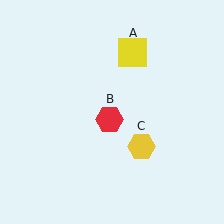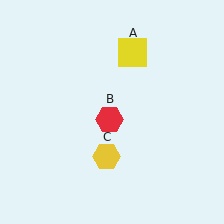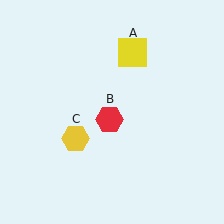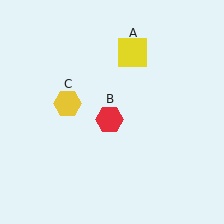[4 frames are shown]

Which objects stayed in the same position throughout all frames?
Yellow square (object A) and red hexagon (object B) remained stationary.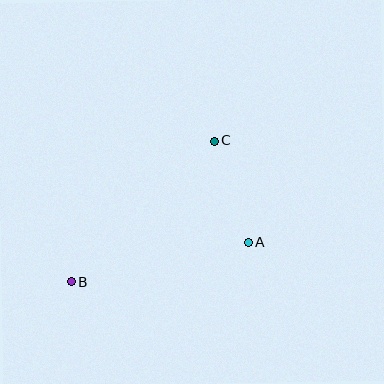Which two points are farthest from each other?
Points B and C are farthest from each other.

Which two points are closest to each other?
Points A and C are closest to each other.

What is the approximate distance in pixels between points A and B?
The distance between A and B is approximately 181 pixels.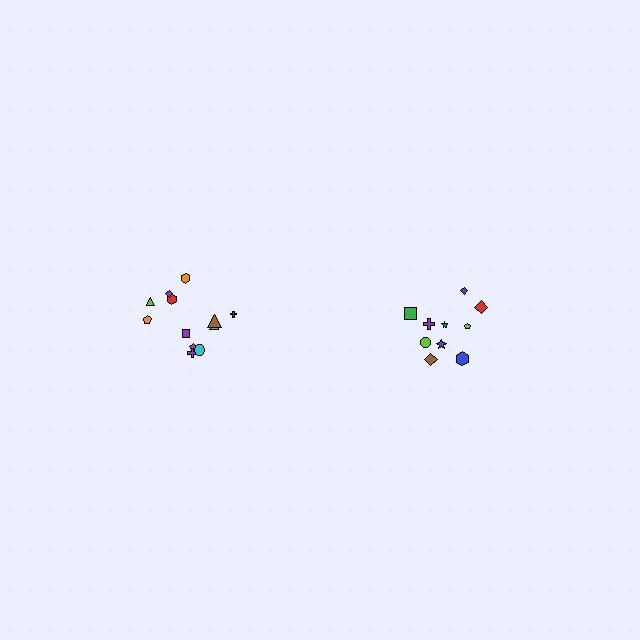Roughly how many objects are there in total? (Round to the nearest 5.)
Roughly 20 objects in total.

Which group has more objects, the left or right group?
The left group.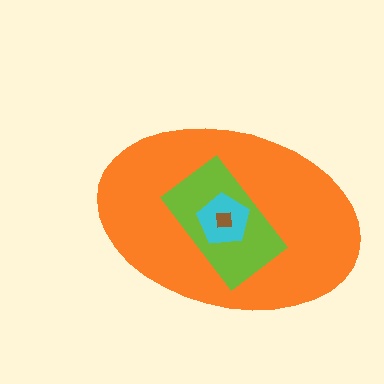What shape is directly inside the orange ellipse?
The lime rectangle.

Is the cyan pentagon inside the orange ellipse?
Yes.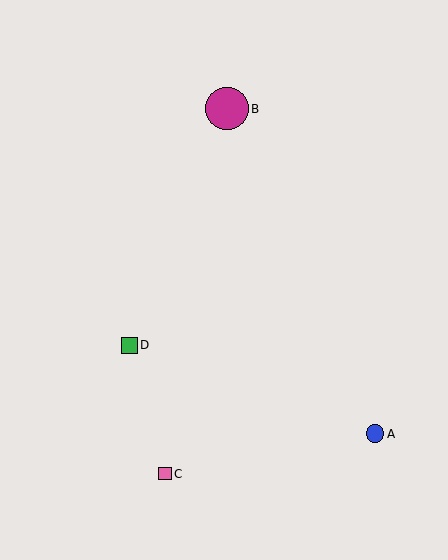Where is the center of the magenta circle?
The center of the magenta circle is at (227, 109).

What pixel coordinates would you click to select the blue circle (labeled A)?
Click at (375, 434) to select the blue circle A.